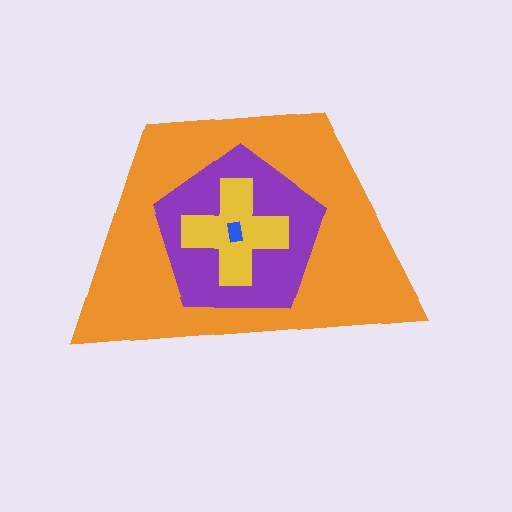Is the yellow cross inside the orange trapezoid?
Yes.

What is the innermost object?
The blue rectangle.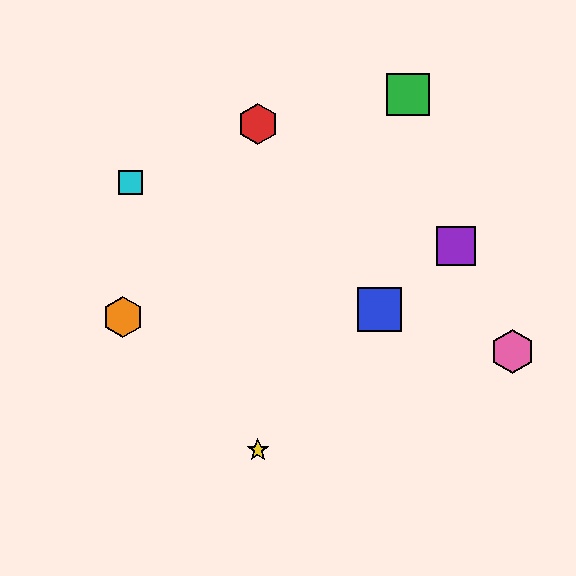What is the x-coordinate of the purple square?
The purple square is at x≈456.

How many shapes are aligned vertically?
2 shapes (the red hexagon, the yellow star) are aligned vertically.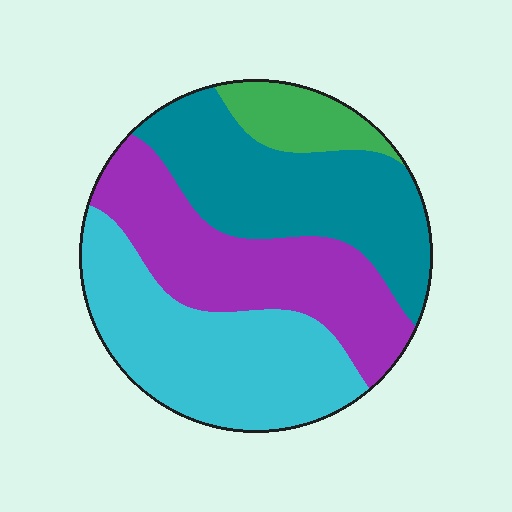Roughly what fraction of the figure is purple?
Purple takes up about one quarter (1/4) of the figure.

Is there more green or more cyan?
Cyan.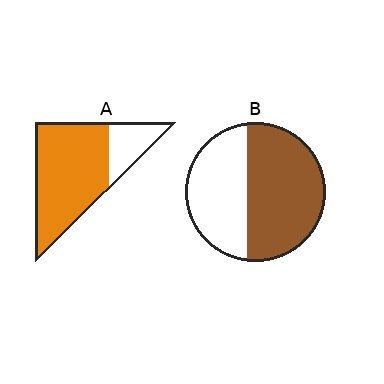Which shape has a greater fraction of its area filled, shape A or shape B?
Shape A.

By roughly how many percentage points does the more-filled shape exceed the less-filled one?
By roughly 20 percentage points (A over B).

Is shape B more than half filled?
Yes.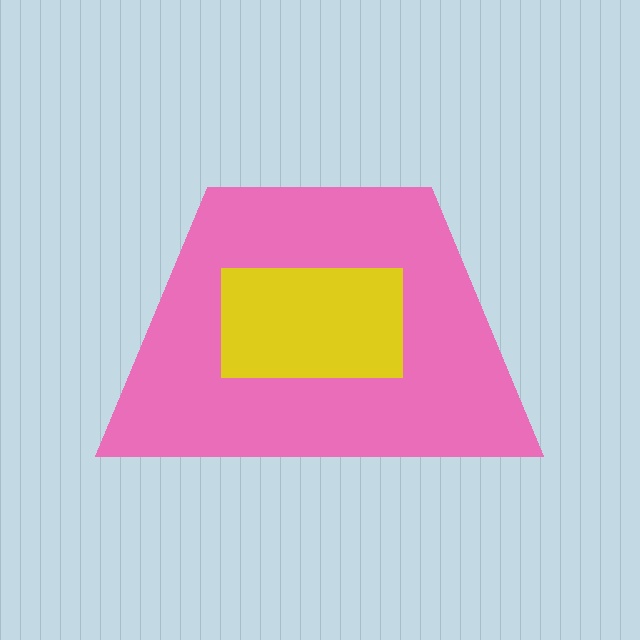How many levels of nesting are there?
2.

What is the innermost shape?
The yellow rectangle.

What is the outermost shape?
The pink trapezoid.